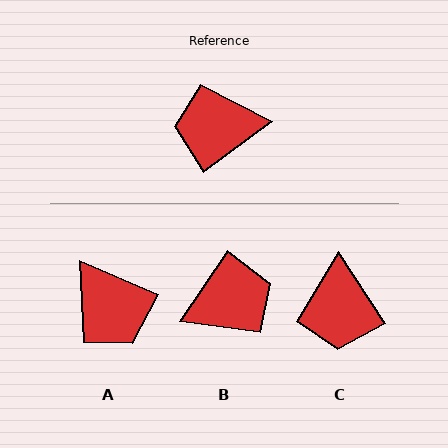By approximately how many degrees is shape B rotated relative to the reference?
Approximately 160 degrees clockwise.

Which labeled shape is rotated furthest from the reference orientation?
B, about 160 degrees away.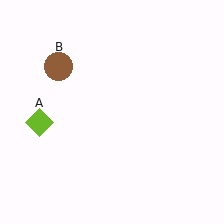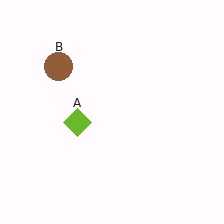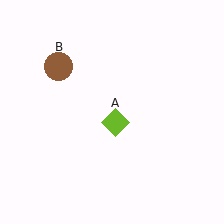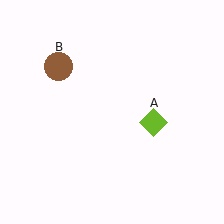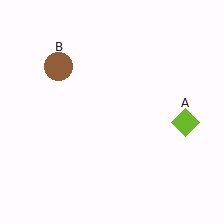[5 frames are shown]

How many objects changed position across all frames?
1 object changed position: lime diamond (object A).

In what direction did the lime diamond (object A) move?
The lime diamond (object A) moved right.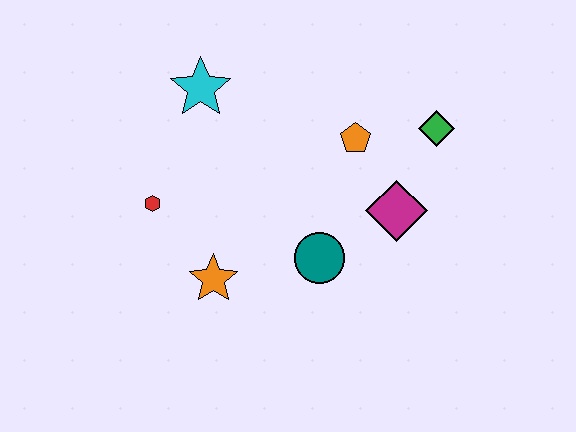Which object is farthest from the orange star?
The green diamond is farthest from the orange star.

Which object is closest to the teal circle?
The magenta diamond is closest to the teal circle.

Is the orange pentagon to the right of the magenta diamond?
No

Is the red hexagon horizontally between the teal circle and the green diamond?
No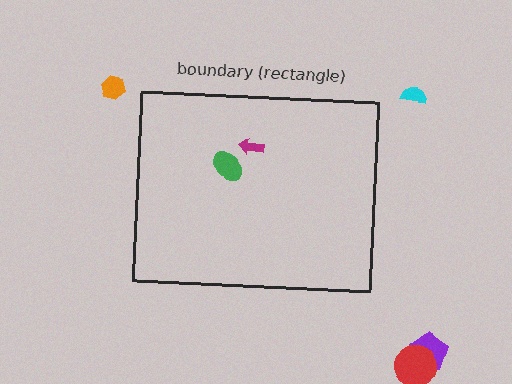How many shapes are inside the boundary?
2 inside, 4 outside.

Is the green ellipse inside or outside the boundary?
Inside.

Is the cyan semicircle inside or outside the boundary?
Outside.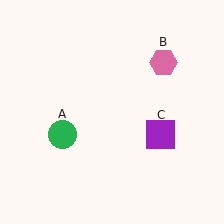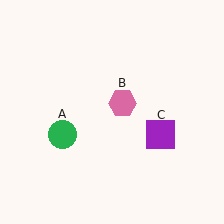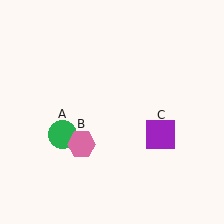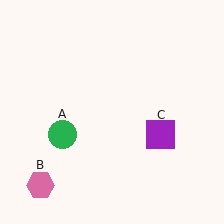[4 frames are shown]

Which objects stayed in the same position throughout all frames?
Green circle (object A) and purple square (object C) remained stationary.